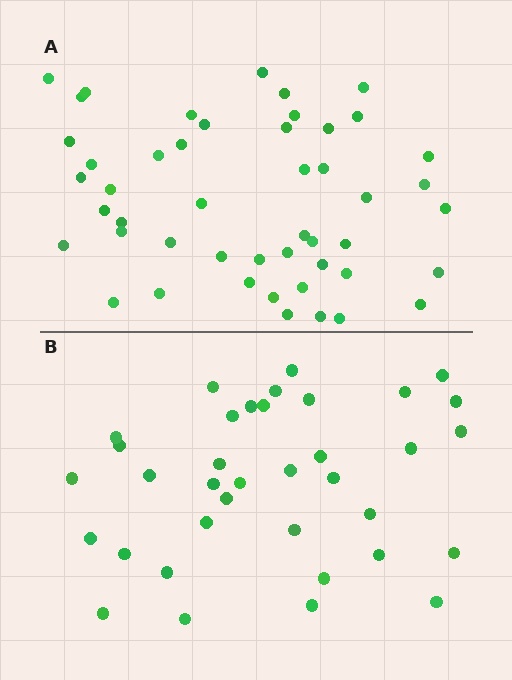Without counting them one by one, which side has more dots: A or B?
Region A (the top region) has more dots.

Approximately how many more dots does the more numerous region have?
Region A has roughly 12 or so more dots than region B.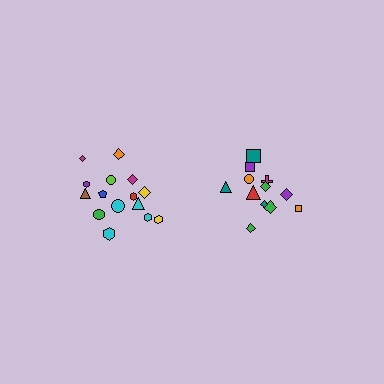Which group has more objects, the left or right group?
The left group.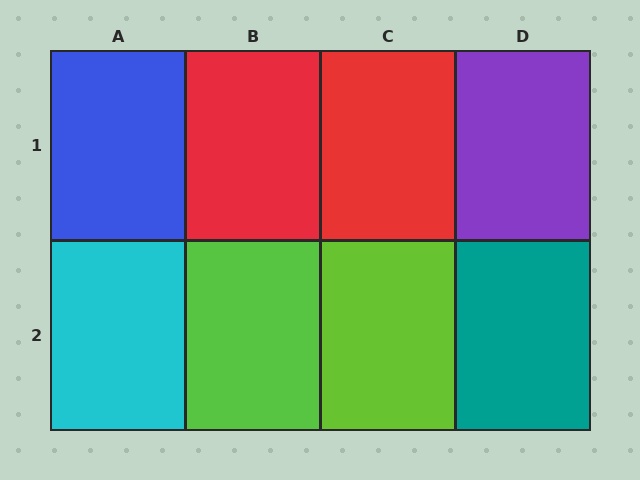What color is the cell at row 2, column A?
Cyan.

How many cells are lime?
2 cells are lime.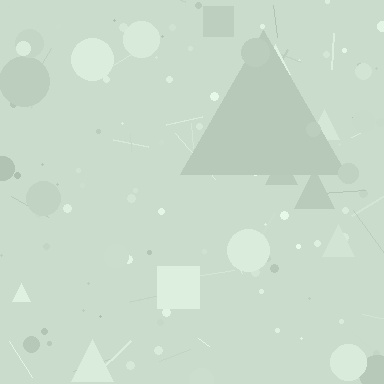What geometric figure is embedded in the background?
A triangle is embedded in the background.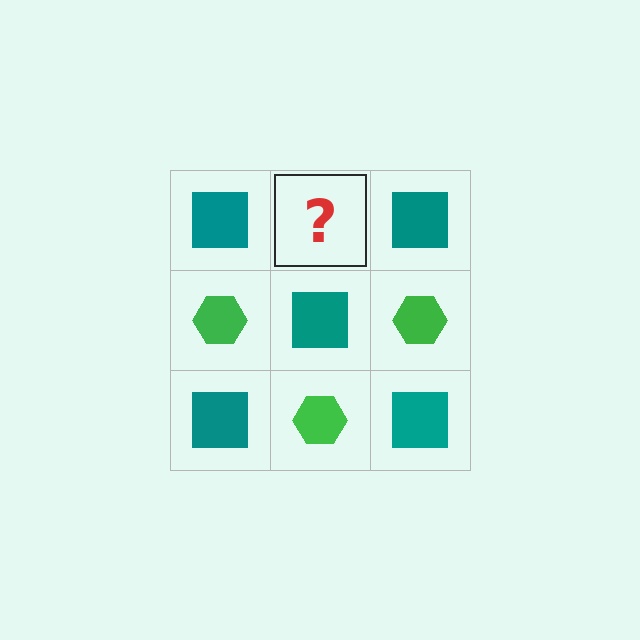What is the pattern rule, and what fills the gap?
The rule is that it alternates teal square and green hexagon in a checkerboard pattern. The gap should be filled with a green hexagon.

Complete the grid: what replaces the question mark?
The question mark should be replaced with a green hexagon.